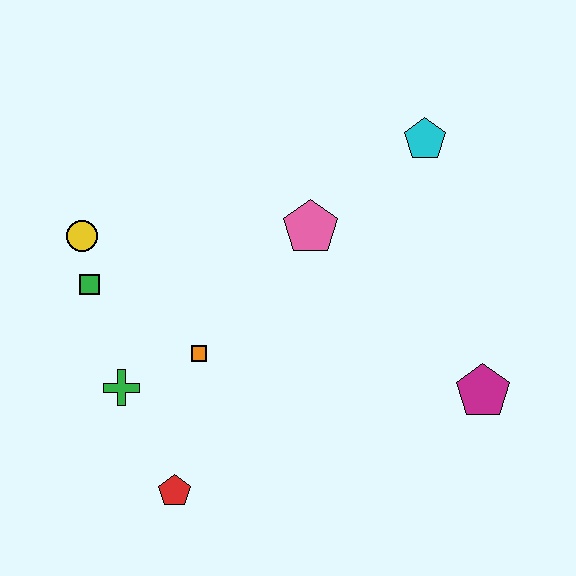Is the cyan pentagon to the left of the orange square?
No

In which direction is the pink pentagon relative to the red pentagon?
The pink pentagon is above the red pentagon.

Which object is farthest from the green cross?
The cyan pentagon is farthest from the green cross.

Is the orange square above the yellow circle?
No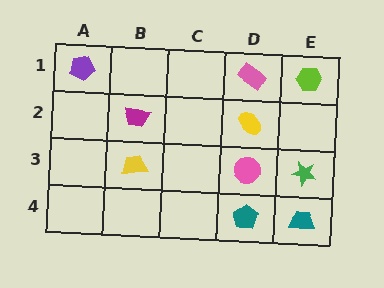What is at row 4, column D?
A teal pentagon.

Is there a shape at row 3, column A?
No, that cell is empty.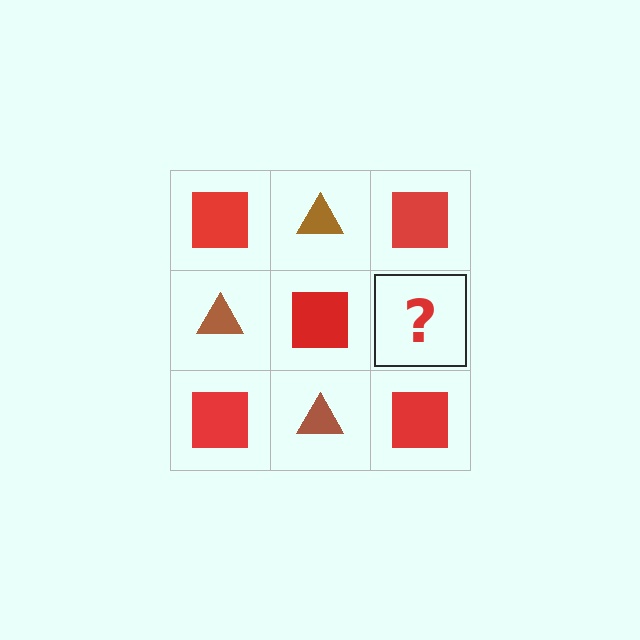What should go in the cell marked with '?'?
The missing cell should contain a brown triangle.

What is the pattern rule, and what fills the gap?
The rule is that it alternates red square and brown triangle in a checkerboard pattern. The gap should be filled with a brown triangle.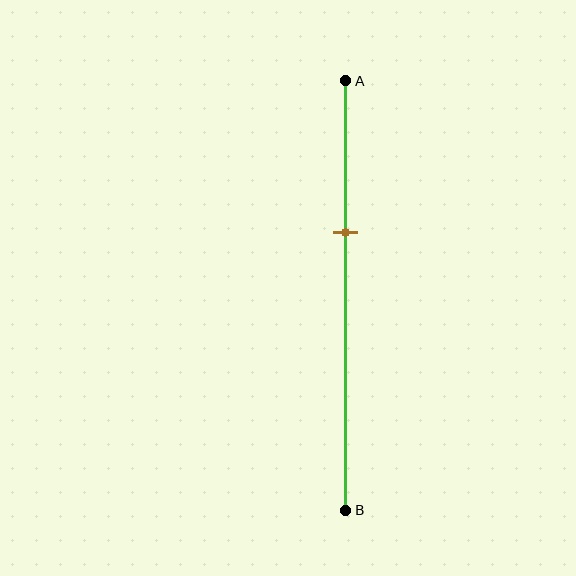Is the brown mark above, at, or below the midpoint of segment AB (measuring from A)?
The brown mark is above the midpoint of segment AB.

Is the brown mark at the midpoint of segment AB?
No, the mark is at about 35% from A, not at the 50% midpoint.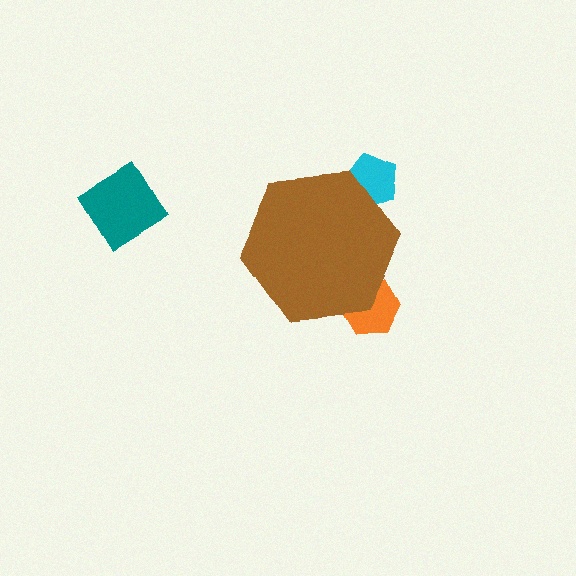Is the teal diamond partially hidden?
No, the teal diamond is fully visible.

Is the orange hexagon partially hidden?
Yes, the orange hexagon is partially hidden behind the brown hexagon.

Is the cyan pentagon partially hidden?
Yes, the cyan pentagon is partially hidden behind the brown hexagon.